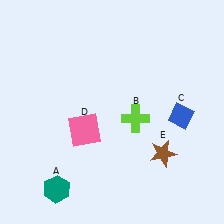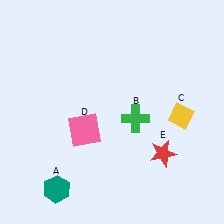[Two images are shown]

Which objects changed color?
B changed from lime to green. C changed from blue to yellow. E changed from brown to red.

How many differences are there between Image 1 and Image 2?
There are 3 differences between the two images.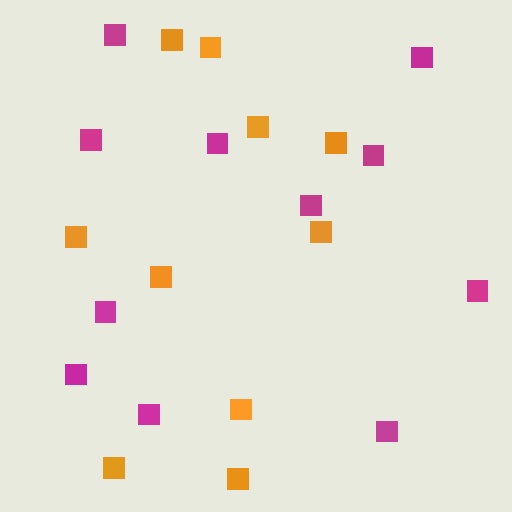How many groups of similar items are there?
There are 2 groups: one group of magenta squares (11) and one group of orange squares (10).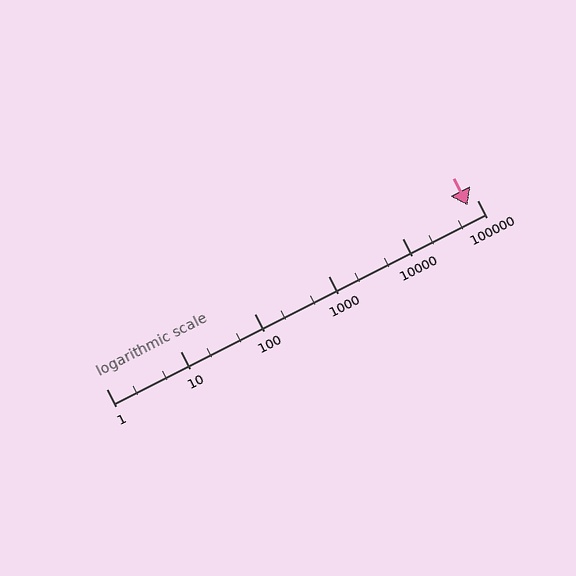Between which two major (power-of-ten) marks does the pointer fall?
The pointer is between 10000 and 100000.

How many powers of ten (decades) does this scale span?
The scale spans 5 decades, from 1 to 100000.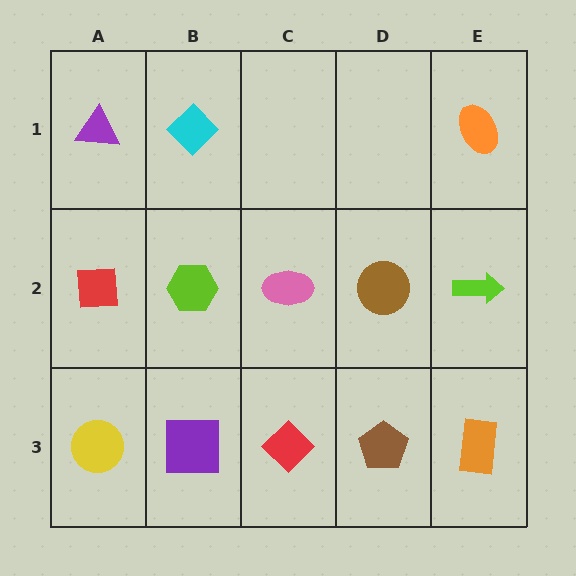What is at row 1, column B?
A cyan diamond.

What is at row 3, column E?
An orange rectangle.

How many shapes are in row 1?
3 shapes.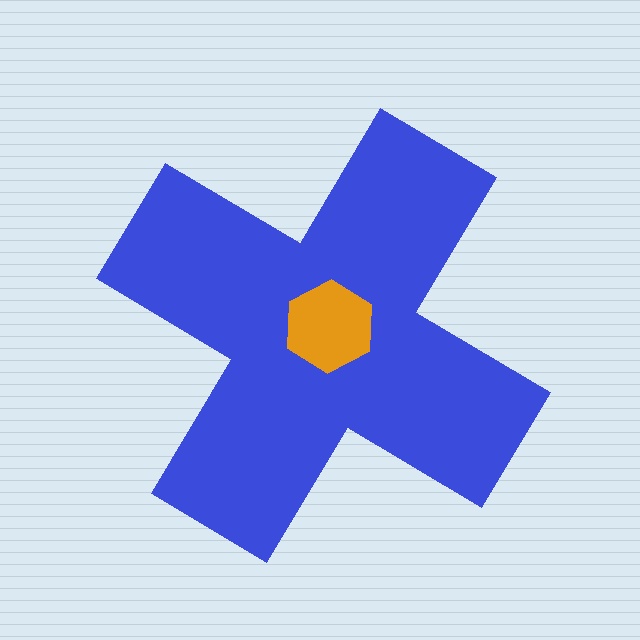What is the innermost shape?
The orange hexagon.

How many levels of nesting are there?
2.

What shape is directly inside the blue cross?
The orange hexagon.